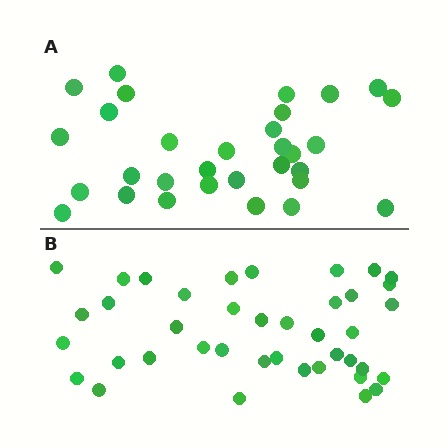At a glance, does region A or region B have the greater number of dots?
Region B (the bottom region) has more dots.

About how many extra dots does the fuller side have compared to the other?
Region B has roughly 8 or so more dots than region A.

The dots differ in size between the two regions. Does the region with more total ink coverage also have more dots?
No. Region A has more total ink coverage because its dots are larger, but region B actually contains more individual dots. Total area can be misleading — the number of items is what matters here.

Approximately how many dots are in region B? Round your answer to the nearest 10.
About 40 dots.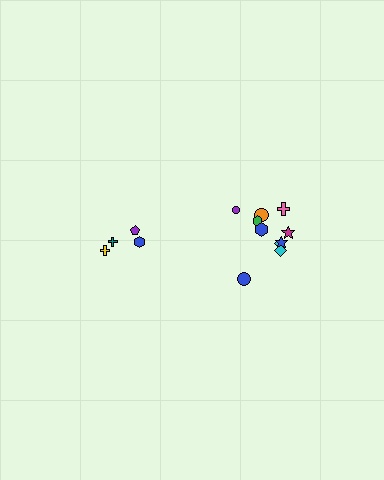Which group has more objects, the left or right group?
The right group.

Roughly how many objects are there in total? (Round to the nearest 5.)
Roughly 15 objects in total.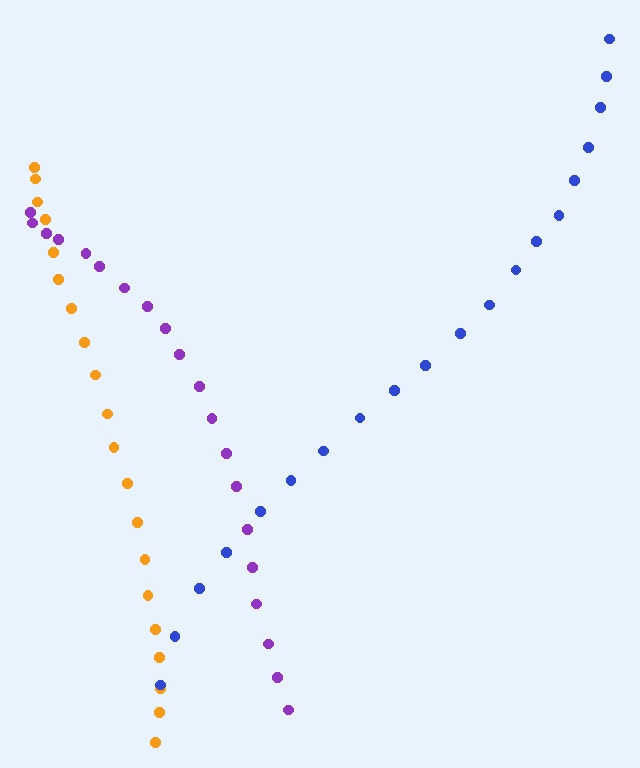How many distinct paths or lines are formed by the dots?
There are 3 distinct paths.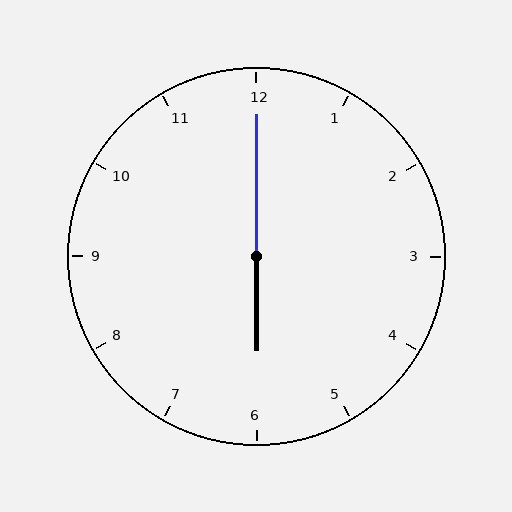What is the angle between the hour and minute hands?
Approximately 180 degrees.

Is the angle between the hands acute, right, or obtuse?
It is obtuse.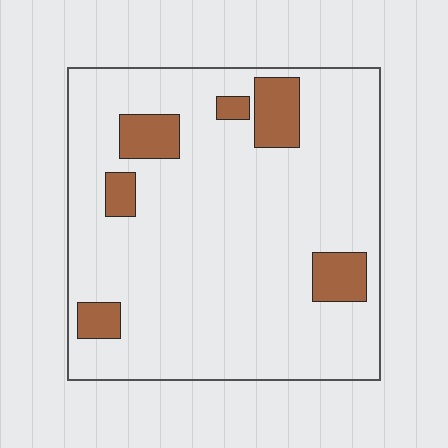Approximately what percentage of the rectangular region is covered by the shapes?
Approximately 15%.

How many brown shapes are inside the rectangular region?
6.